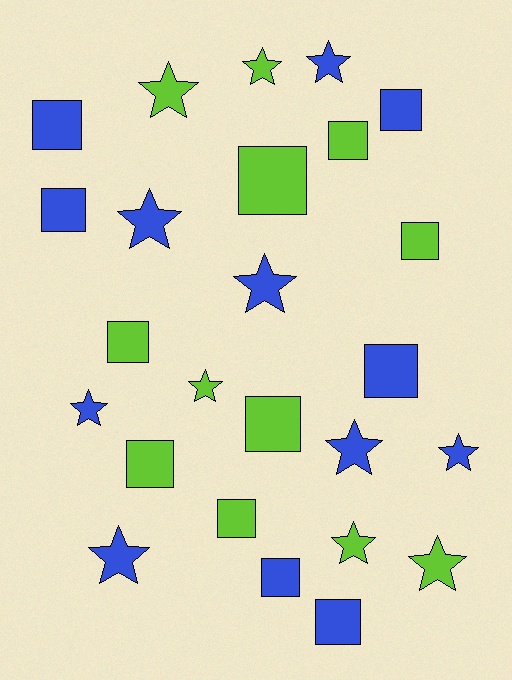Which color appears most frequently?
Blue, with 13 objects.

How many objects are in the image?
There are 25 objects.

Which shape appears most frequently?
Square, with 13 objects.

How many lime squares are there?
There are 7 lime squares.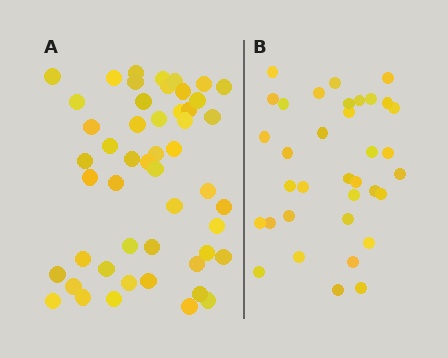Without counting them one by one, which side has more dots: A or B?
Region A (the left region) has more dots.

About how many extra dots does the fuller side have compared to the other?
Region A has approximately 15 more dots than region B.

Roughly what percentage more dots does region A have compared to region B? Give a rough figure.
About 45% more.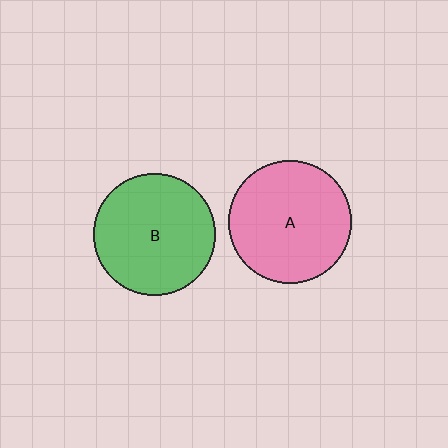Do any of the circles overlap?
No, none of the circles overlap.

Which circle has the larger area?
Circle A (pink).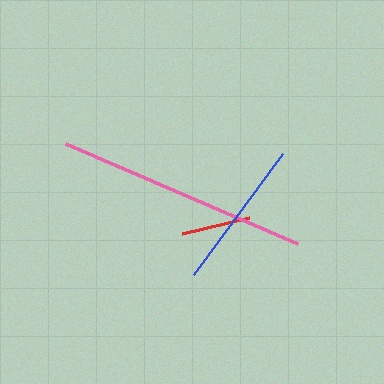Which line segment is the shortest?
The red line is the shortest at approximately 69 pixels.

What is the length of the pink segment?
The pink segment is approximately 252 pixels long.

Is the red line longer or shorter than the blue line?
The blue line is longer than the red line.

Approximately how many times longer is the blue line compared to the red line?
The blue line is approximately 2.2 times the length of the red line.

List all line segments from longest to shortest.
From longest to shortest: pink, blue, red.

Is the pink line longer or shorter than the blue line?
The pink line is longer than the blue line.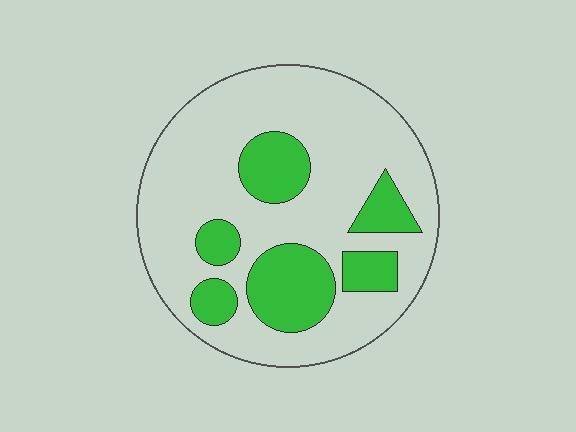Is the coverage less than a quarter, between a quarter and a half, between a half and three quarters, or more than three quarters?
Between a quarter and a half.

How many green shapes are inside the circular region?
6.